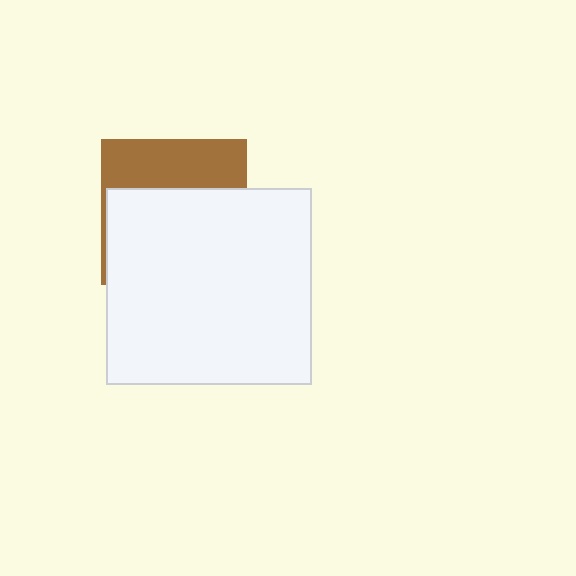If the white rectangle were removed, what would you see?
You would see the complete brown square.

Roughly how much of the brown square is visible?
A small part of it is visible (roughly 35%).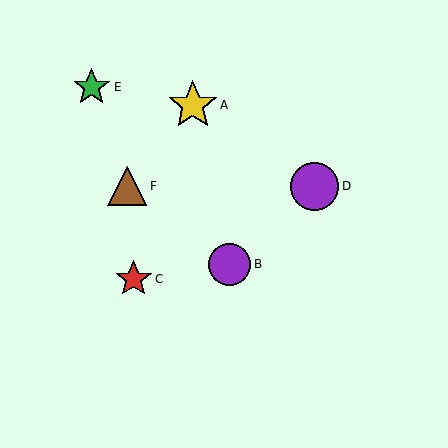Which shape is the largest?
The yellow star (labeled A) is the largest.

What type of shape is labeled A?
Shape A is a yellow star.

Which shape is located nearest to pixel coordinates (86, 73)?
The green star (labeled E) at (92, 87) is nearest to that location.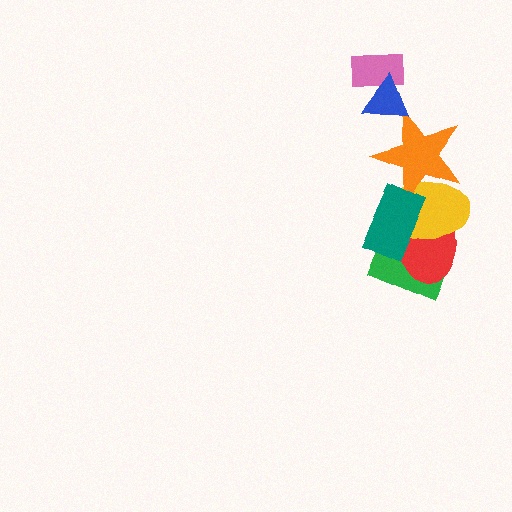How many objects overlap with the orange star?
4 objects overlap with the orange star.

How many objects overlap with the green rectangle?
3 objects overlap with the green rectangle.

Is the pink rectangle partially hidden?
Yes, it is partially covered by another shape.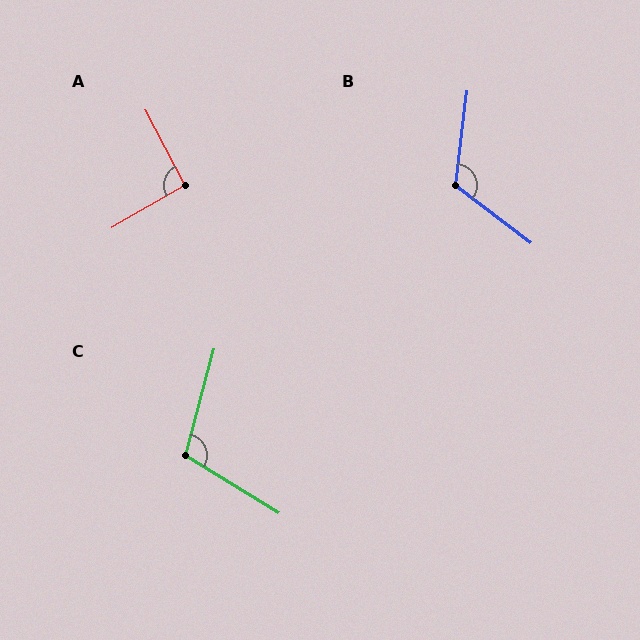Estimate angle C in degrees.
Approximately 107 degrees.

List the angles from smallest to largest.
A (93°), C (107°), B (120°).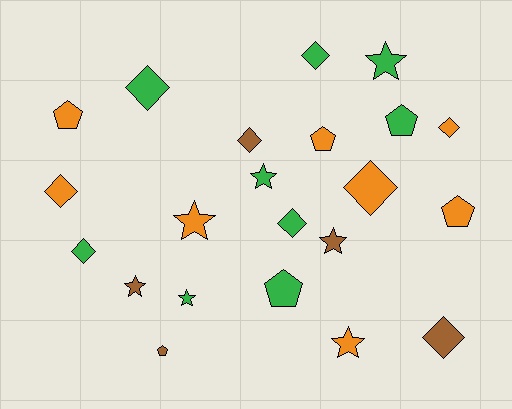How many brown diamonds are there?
There are 2 brown diamonds.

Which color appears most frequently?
Green, with 9 objects.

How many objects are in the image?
There are 22 objects.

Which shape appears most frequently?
Diamond, with 9 objects.